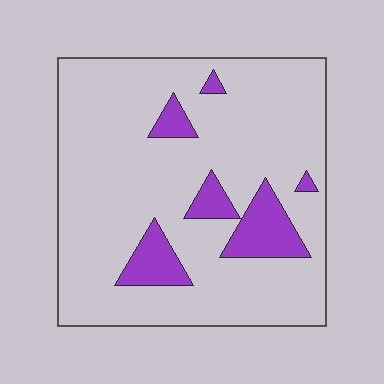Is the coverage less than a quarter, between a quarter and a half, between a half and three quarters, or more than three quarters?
Less than a quarter.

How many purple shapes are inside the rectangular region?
6.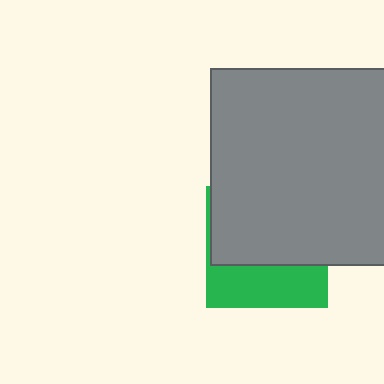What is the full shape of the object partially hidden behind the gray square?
The partially hidden object is a green square.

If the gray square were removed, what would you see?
You would see the complete green square.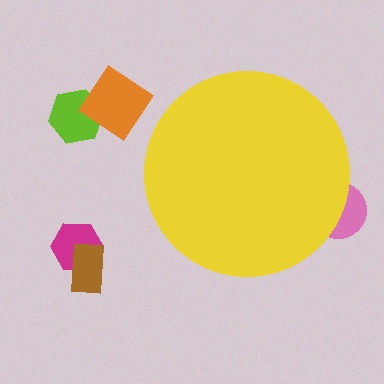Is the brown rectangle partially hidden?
No, the brown rectangle is fully visible.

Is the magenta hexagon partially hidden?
No, the magenta hexagon is fully visible.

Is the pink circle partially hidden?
Yes, the pink circle is partially hidden behind the yellow circle.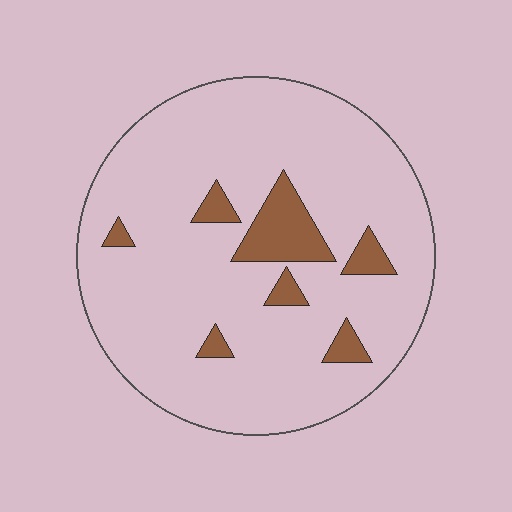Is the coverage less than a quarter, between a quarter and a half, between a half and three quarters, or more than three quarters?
Less than a quarter.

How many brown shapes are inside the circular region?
7.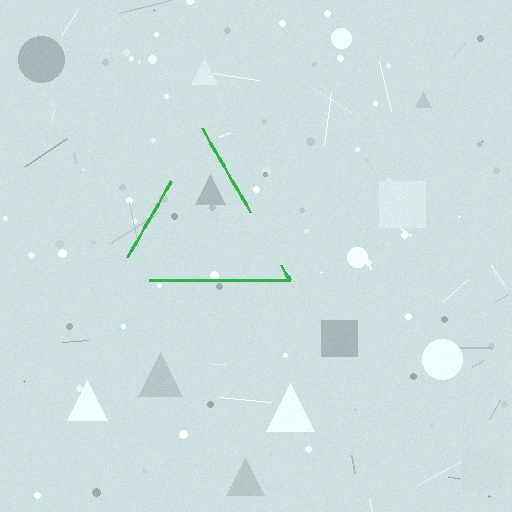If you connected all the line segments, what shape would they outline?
They would outline a triangle.